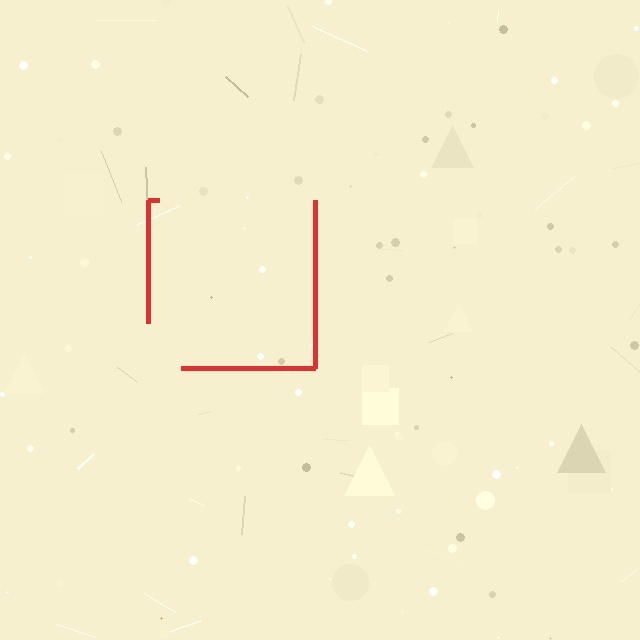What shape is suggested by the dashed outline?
The dashed outline suggests a square.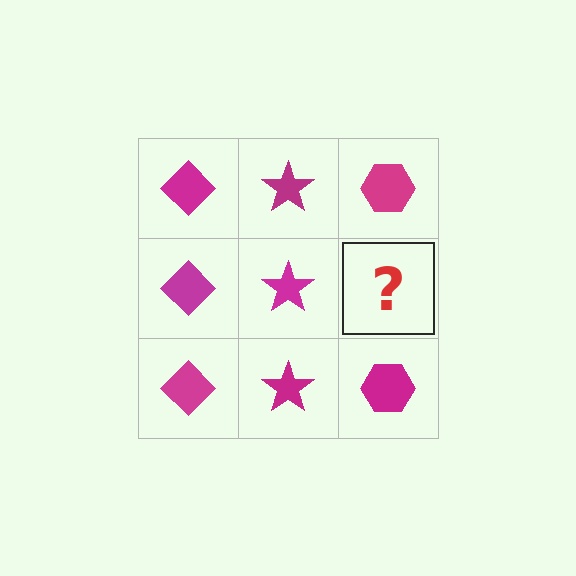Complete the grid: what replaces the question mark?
The question mark should be replaced with a magenta hexagon.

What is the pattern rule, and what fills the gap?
The rule is that each column has a consistent shape. The gap should be filled with a magenta hexagon.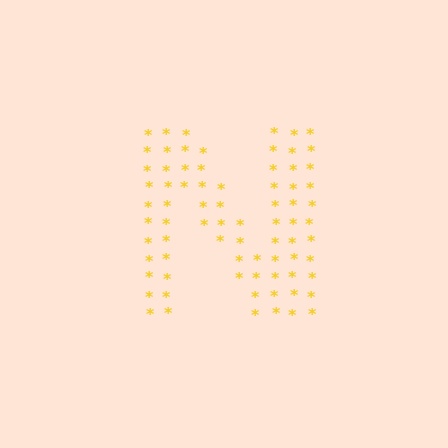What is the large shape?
The large shape is the letter N.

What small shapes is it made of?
It is made of small asterisks.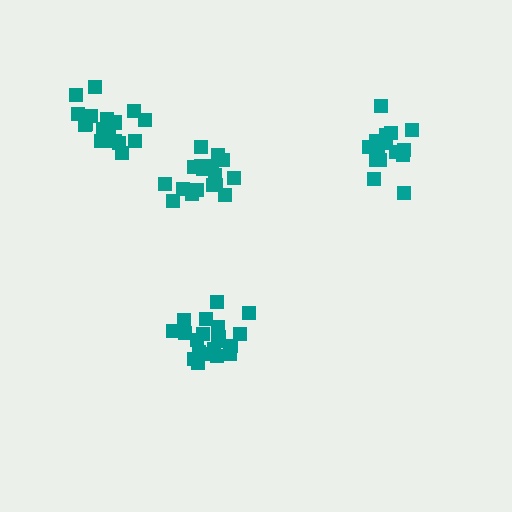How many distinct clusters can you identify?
There are 4 distinct clusters.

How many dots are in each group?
Group 1: 17 dots, Group 2: 20 dots, Group 3: 15 dots, Group 4: 18 dots (70 total).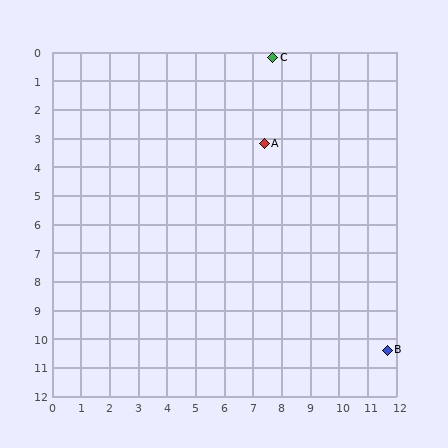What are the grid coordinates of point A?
Point A is at approximately (7.4, 3.2).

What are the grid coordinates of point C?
Point C is at approximately (7.7, 0.2).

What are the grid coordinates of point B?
Point B is at approximately (11.7, 10.4).